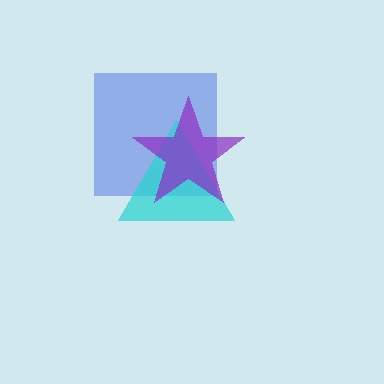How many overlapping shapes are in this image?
There are 3 overlapping shapes in the image.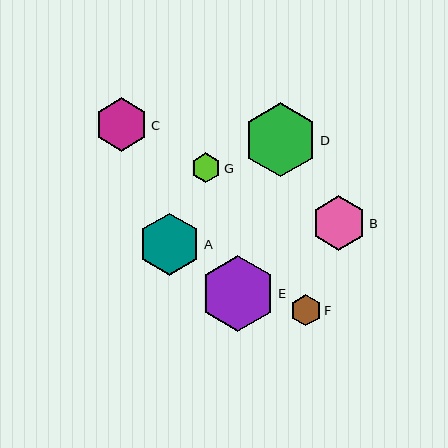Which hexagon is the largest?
Hexagon E is the largest with a size of approximately 75 pixels.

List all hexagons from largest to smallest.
From largest to smallest: E, D, A, B, C, F, G.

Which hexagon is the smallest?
Hexagon G is the smallest with a size of approximately 30 pixels.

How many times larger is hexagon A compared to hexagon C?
Hexagon A is approximately 1.2 times the size of hexagon C.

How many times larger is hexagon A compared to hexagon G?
Hexagon A is approximately 2.1 times the size of hexagon G.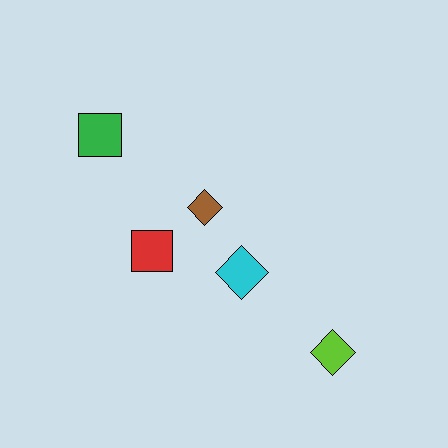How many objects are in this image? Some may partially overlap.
There are 5 objects.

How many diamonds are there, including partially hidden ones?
There are 3 diamonds.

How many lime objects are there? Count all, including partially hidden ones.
There is 1 lime object.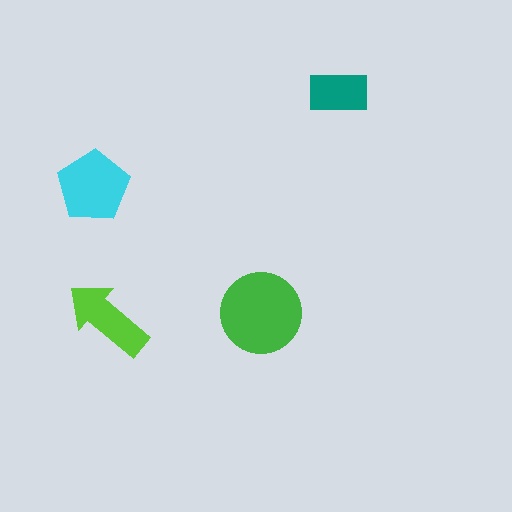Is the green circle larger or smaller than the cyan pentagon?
Larger.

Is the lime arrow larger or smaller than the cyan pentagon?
Smaller.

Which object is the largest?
The green circle.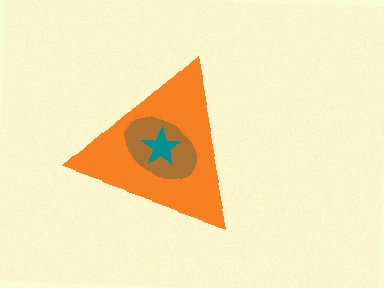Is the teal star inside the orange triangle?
Yes.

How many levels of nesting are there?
3.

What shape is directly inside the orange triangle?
The brown ellipse.